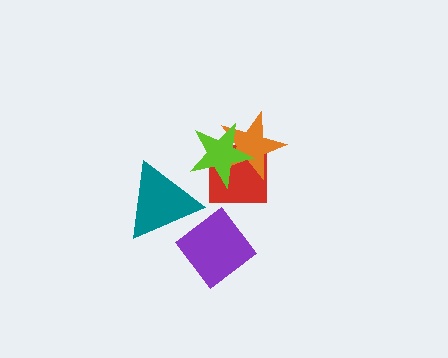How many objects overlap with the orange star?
2 objects overlap with the orange star.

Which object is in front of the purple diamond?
The teal triangle is in front of the purple diamond.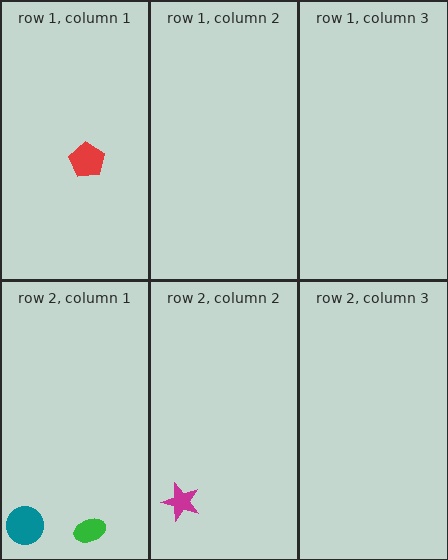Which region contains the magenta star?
The row 2, column 2 region.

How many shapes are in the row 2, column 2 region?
1.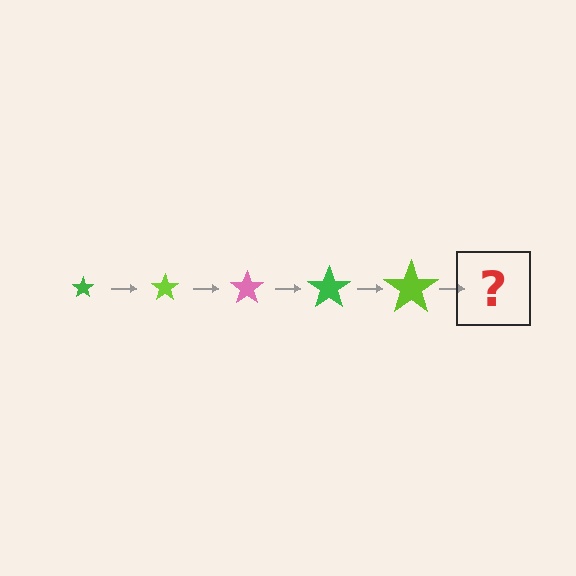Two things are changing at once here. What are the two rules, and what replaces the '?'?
The two rules are that the star grows larger each step and the color cycles through green, lime, and pink. The '?' should be a pink star, larger than the previous one.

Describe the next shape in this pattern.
It should be a pink star, larger than the previous one.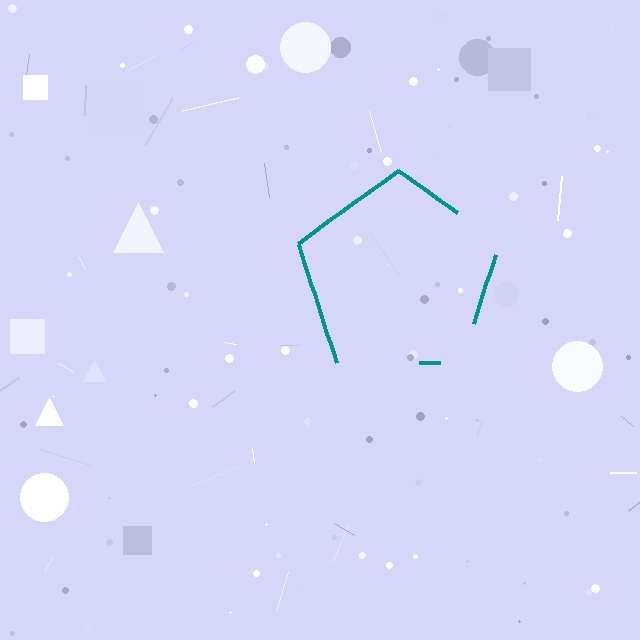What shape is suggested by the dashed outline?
The dashed outline suggests a pentagon.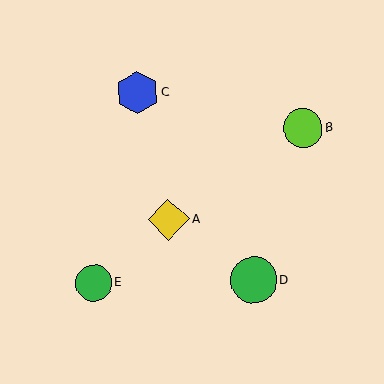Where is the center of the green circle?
The center of the green circle is at (254, 280).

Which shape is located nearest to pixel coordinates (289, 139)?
The lime circle (labeled B) at (303, 128) is nearest to that location.